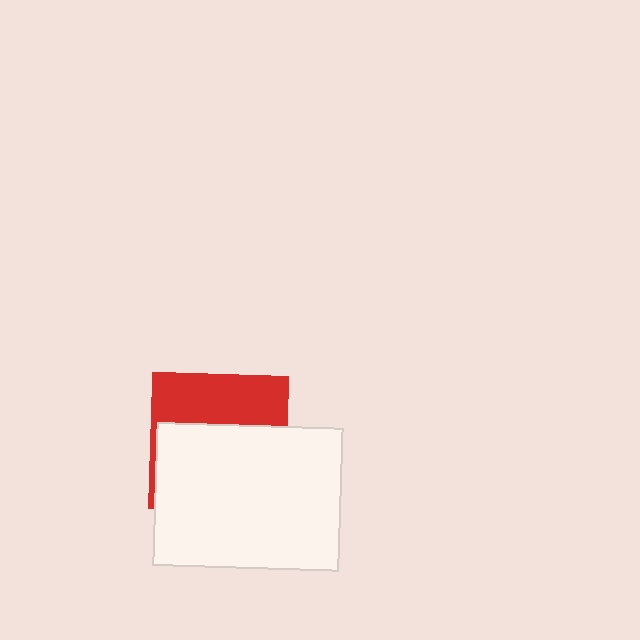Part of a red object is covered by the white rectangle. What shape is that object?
It is a square.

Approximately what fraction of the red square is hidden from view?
Roughly 60% of the red square is hidden behind the white rectangle.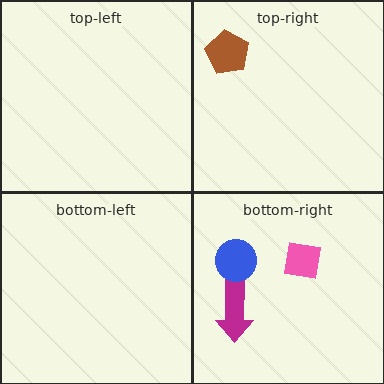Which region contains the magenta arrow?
The bottom-right region.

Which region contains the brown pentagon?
The top-right region.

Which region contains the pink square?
The bottom-right region.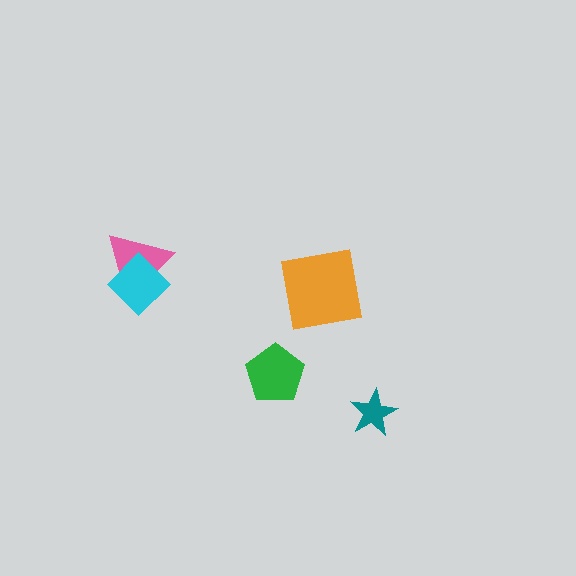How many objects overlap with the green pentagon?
0 objects overlap with the green pentagon.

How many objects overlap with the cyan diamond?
1 object overlaps with the cyan diamond.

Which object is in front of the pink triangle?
The cyan diamond is in front of the pink triangle.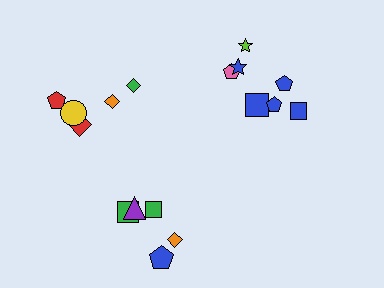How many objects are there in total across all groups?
There are 17 objects.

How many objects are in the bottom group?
There are 5 objects.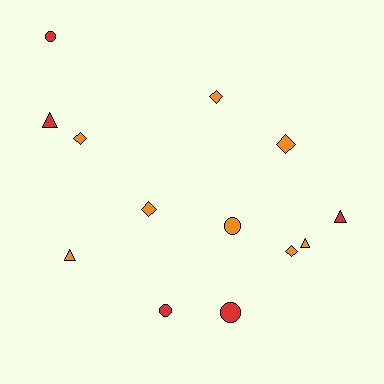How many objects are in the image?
There are 13 objects.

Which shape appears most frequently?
Diamond, with 5 objects.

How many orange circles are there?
There is 1 orange circle.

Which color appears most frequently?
Orange, with 8 objects.